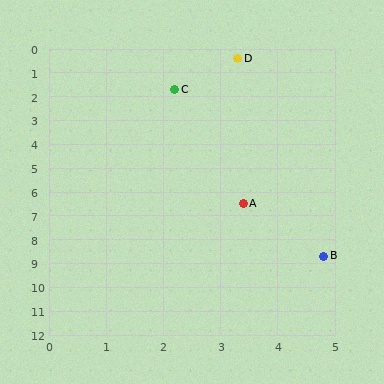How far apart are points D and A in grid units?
Points D and A are about 6.1 grid units apart.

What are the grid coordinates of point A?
Point A is at approximately (3.4, 6.5).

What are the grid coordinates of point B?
Point B is at approximately (4.8, 8.7).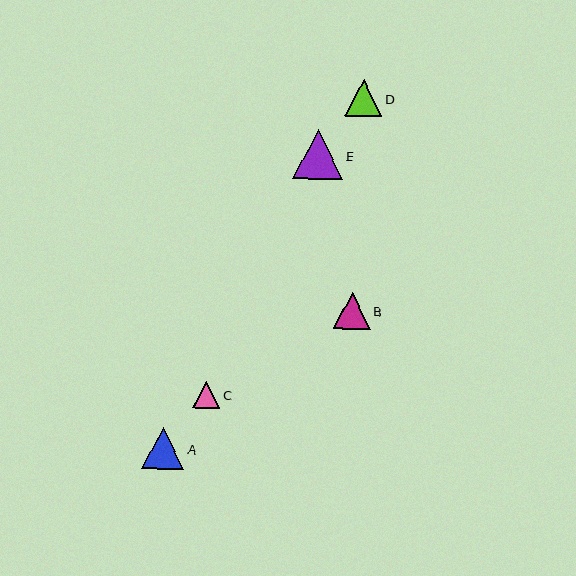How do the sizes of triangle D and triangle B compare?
Triangle D and triangle B are approximately the same size.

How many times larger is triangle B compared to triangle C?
Triangle B is approximately 1.3 times the size of triangle C.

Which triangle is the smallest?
Triangle C is the smallest with a size of approximately 27 pixels.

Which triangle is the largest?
Triangle E is the largest with a size of approximately 50 pixels.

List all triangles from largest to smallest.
From largest to smallest: E, A, D, B, C.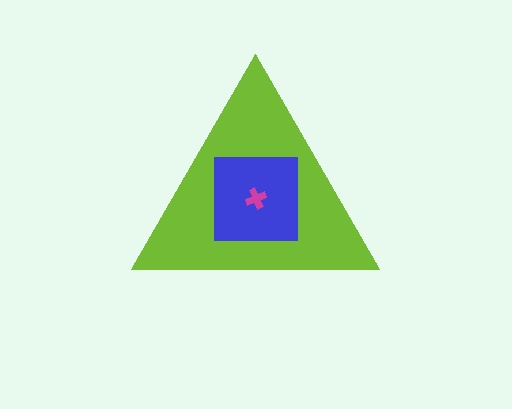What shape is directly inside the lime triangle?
The blue square.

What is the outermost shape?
The lime triangle.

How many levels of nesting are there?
3.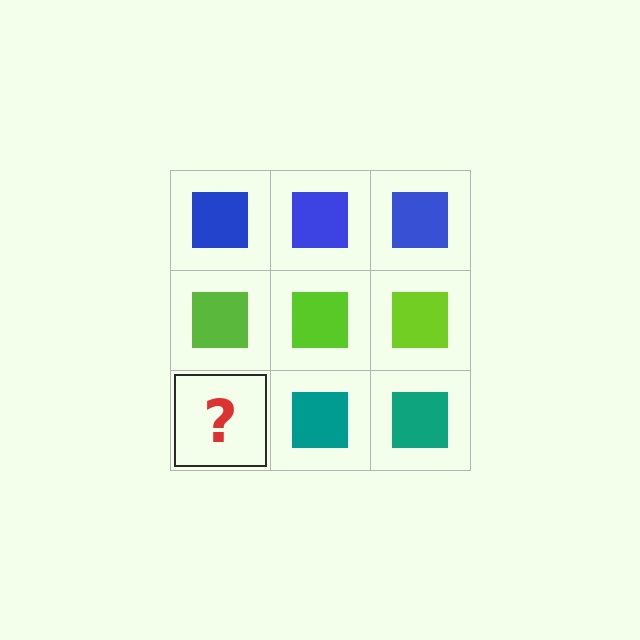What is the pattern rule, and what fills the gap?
The rule is that each row has a consistent color. The gap should be filled with a teal square.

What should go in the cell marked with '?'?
The missing cell should contain a teal square.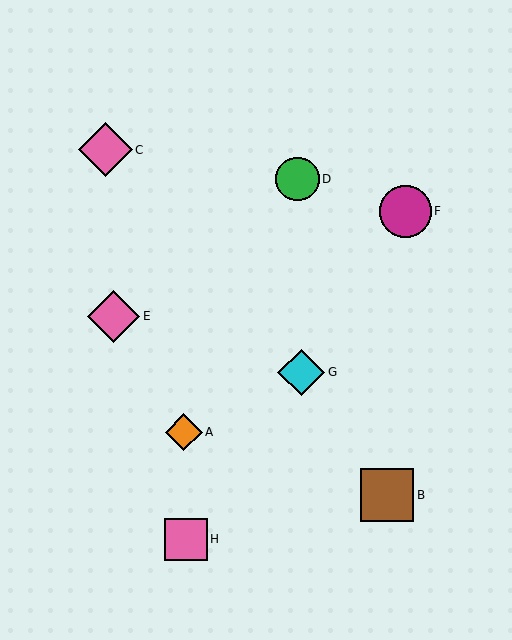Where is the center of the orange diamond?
The center of the orange diamond is at (184, 432).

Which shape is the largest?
The pink diamond (labeled C) is the largest.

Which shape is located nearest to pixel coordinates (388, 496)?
The brown square (labeled B) at (387, 495) is nearest to that location.